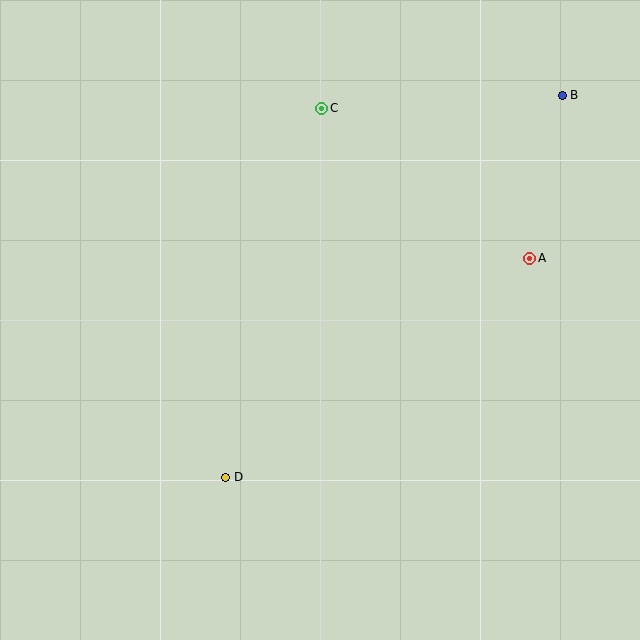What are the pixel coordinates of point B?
Point B is at (562, 95).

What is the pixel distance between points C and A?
The distance between C and A is 257 pixels.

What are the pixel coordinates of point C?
Point C is at (322, 108).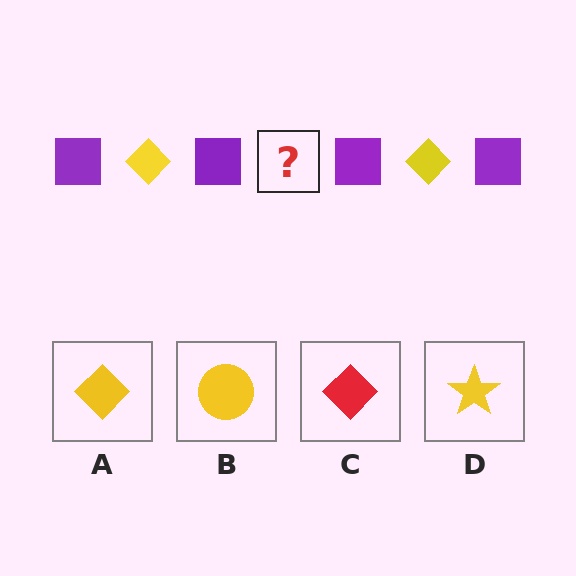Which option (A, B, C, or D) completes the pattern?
A.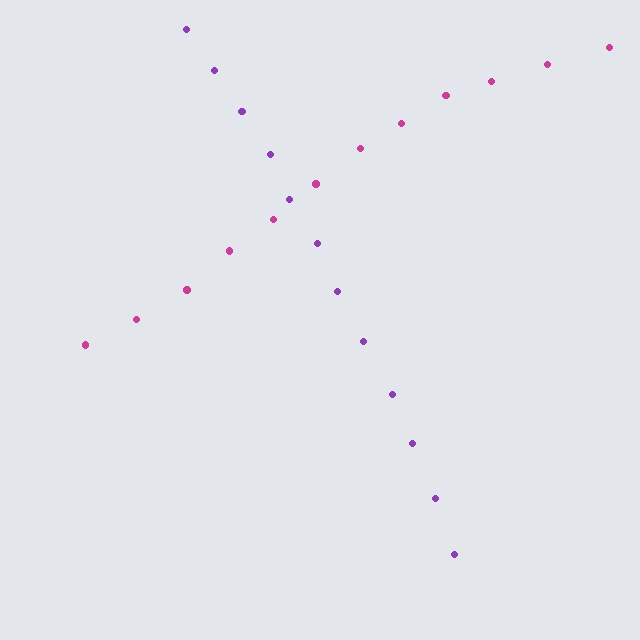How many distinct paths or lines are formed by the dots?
There are 2 distinct paths.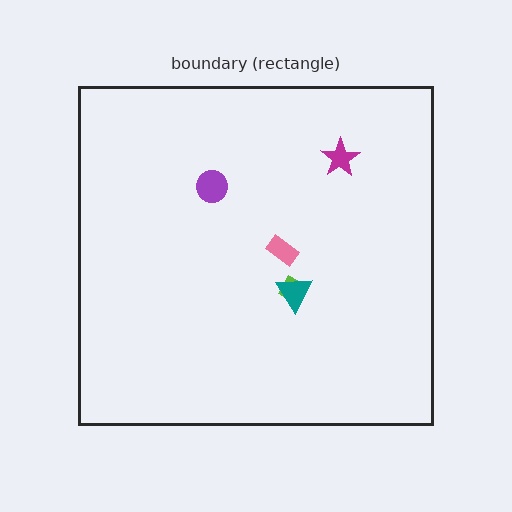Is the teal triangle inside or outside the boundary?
Inside.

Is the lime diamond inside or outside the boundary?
Inside.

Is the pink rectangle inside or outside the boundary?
Inside.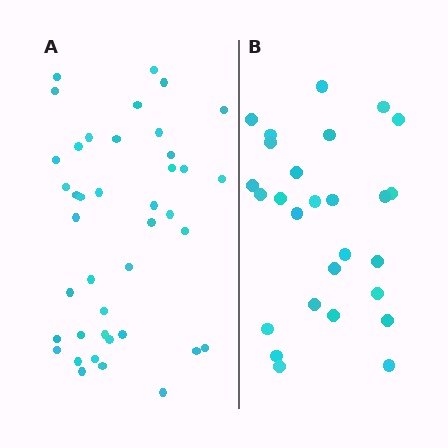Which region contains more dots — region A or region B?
Region A (the left region) has more dots.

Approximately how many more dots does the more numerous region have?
Region A has approximately 15 more dots than region B.